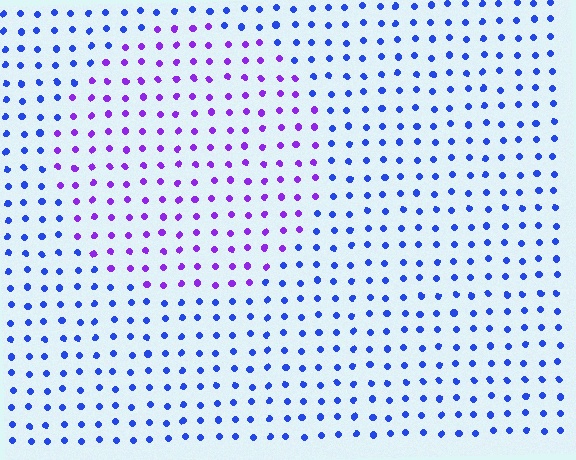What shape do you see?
I see a circle.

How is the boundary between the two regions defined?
The boundary is defined purely by a slight shift in hue (about 45 degrees). Spacing, size, and orientation are identical on both sides.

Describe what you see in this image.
The image is filled with small blue elements in a uniform arrangement. A circle-shaped region is visible where the elements are tinted to a slightly different hue, forming a subtle color boundary.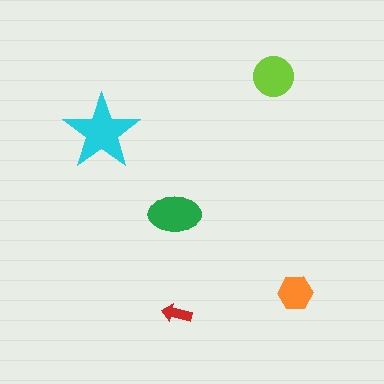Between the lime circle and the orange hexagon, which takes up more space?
The lime circle.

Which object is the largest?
The cyan star.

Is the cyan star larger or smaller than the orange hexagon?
Larger.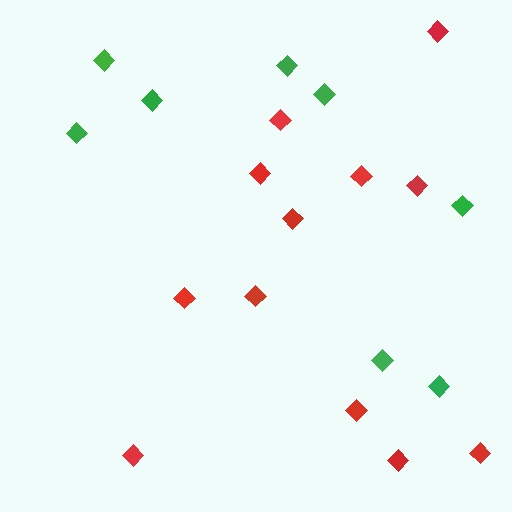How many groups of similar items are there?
There are 2 groups: one group of red diamonds (12) and one group of green diamonds (8).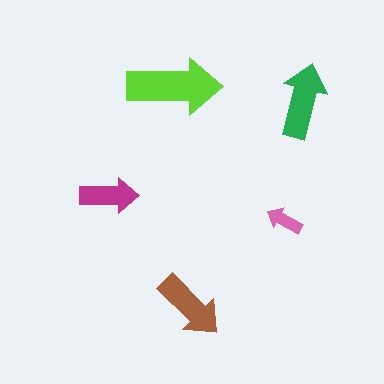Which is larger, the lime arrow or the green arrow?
The lime one.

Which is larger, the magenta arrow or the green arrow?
The green one.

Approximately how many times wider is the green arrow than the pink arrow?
About 2 times wider.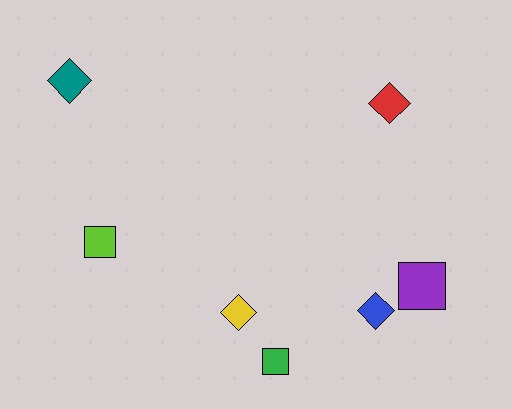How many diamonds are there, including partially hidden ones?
There are 4 diamonds.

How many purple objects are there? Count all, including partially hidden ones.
There is 1 purple object.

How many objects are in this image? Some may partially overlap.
There are 7 objects.